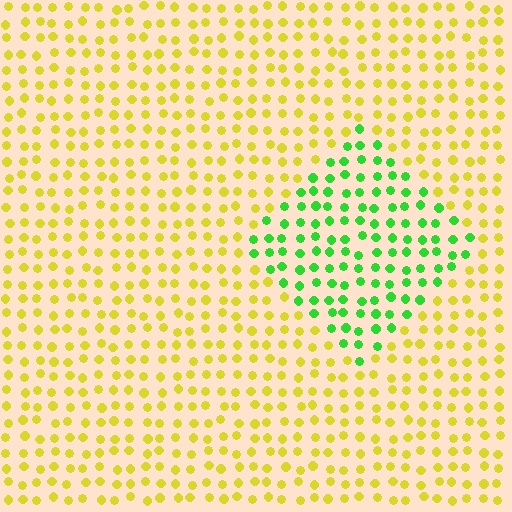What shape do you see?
I see a diamond.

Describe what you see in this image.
The image is filled with small yellow elements in a uniform arrangement. A diamond-shaped region is visible where the elements are tinted to a slightly different hue, forming a subtle color boundary.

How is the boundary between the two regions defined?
The boundary is defined purely by a slight shift in hue (about 63 degrees). Spacing, size, and orientation are identical on both sides.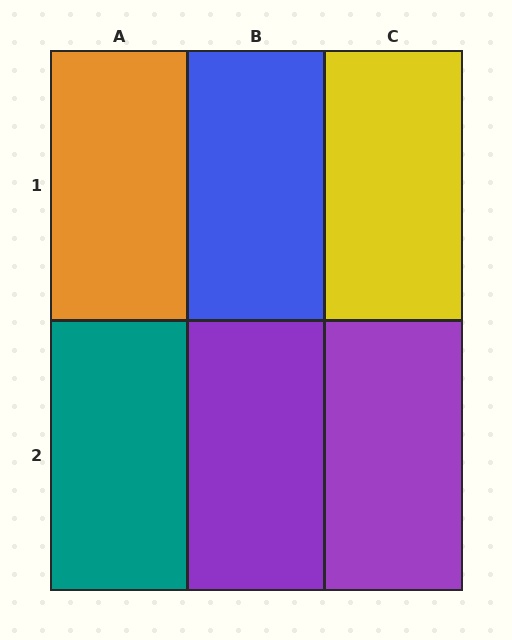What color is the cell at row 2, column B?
Purple.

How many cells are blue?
1 cell is blue.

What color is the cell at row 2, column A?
Teal.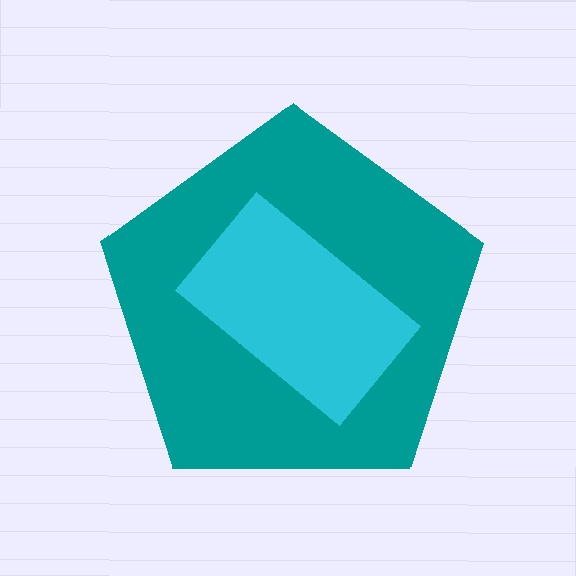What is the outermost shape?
The teal pentagon.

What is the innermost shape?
The cyan rectangle.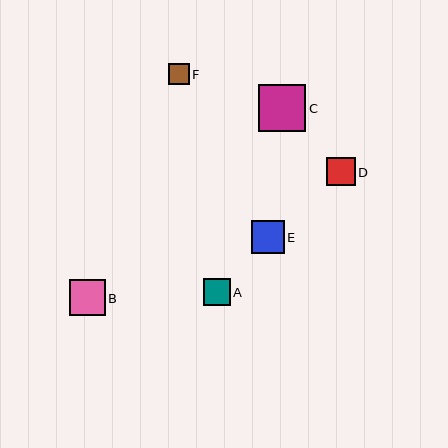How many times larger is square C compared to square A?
Square C is approximately 1.7 times the size of square A.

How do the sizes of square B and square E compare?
Square B and square E are approximately the same size.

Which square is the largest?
Square C is the largest with a size of approximately 47 pixels.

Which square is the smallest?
Square F is the smallest with a size of approximately 21 pixels.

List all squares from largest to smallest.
From largest to smallest: C, B, E, D, A, F.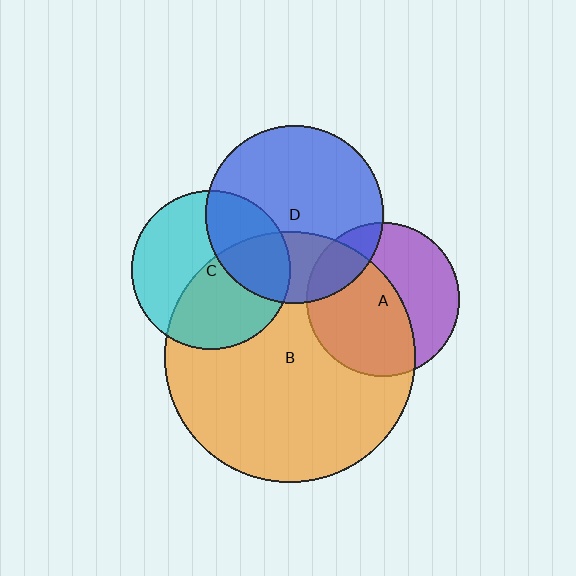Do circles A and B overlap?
Yes.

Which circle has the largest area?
Circle B (orange).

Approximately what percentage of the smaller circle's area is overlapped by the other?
Approximately 55%.